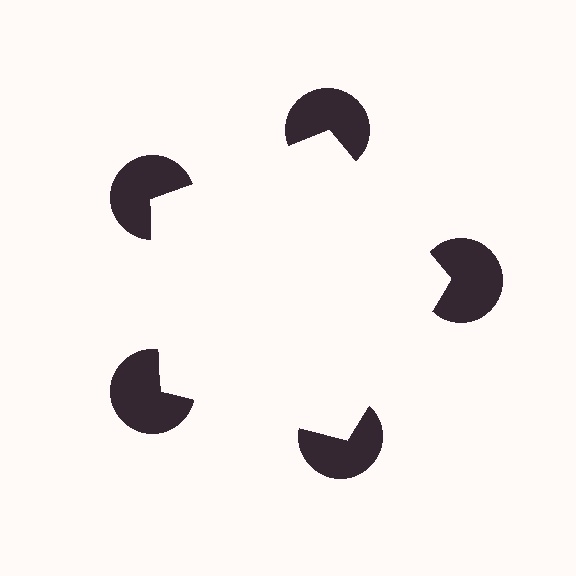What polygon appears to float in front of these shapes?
An illusory pentagon — its edges are inferred from the aligned wedge cuts in the pac-man discs, not physically drawn.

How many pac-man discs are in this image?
There are 5 — one at each vertex of the illusory pentagon.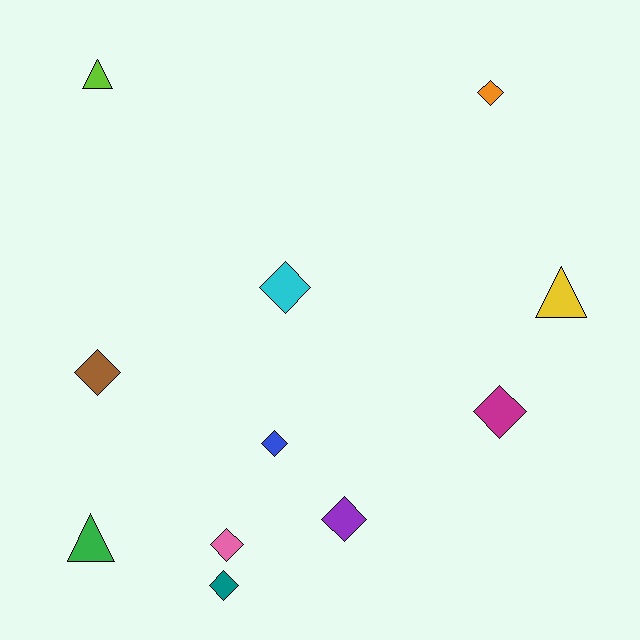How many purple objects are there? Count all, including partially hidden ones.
There is 1 purple object.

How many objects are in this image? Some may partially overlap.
There are 11 objects.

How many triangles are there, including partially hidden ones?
There are 3 triangles.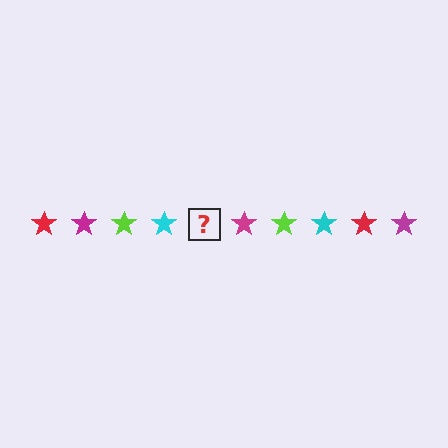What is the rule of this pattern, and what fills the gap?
The rule is that the pattern cycles through red, magenta, lime, cyan stars. The gap should be filled with a red star.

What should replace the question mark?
The question mark should be replaced with a red star.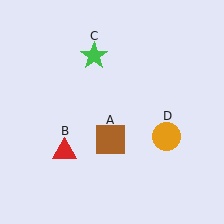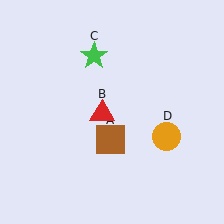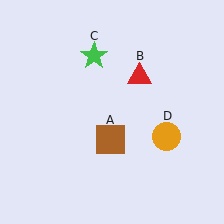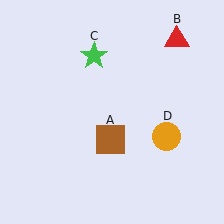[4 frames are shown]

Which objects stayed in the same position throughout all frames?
Brown square (object A) and green star (object C) and orange circle (object D) remained stationary.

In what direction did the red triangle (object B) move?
The red triangle (object B) moved up and to the right.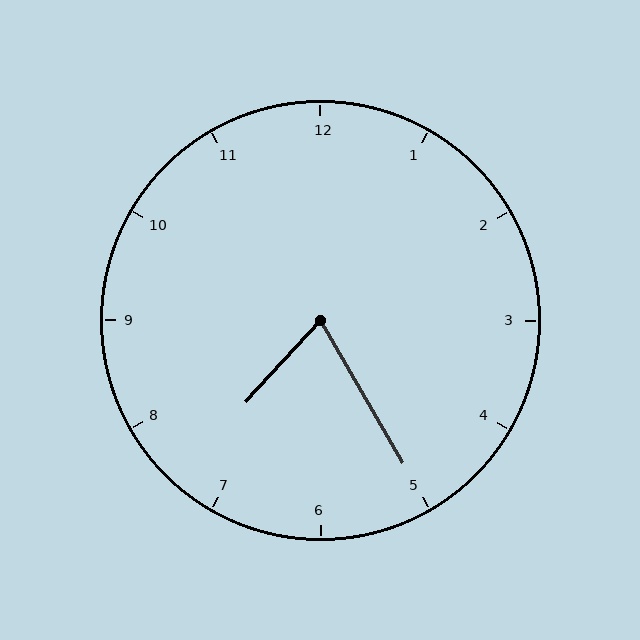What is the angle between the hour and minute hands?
Approximately 72 degrees.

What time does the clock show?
7:25.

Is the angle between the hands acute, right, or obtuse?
It is acute.